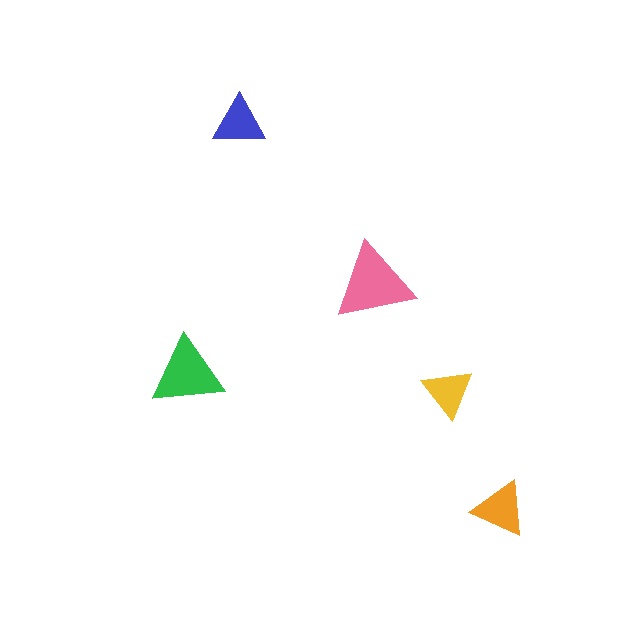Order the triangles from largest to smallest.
the pink one, the green one, the orange one, the blue one, the yellow one.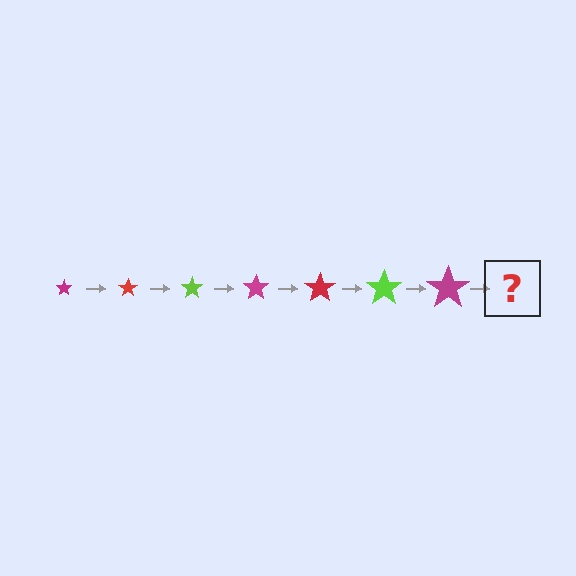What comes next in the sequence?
The next element should be a red star, larger than the previous one.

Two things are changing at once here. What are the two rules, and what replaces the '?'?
The two rules are that the star grows larger each step and the color cycles through magenta, red, and lime. The '?' should be a red star, larger than the previous one.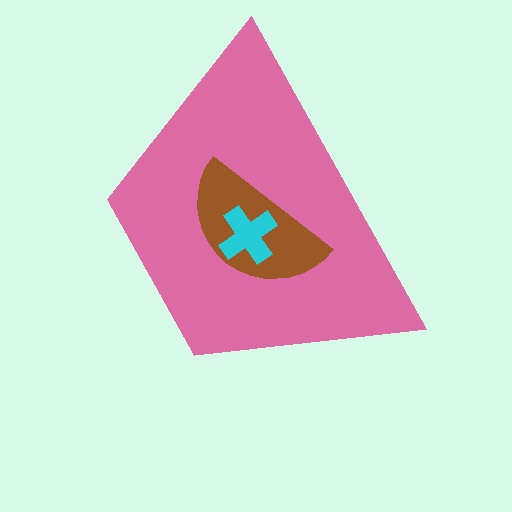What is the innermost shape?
The cyan cross.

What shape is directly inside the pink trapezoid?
The brown semicircle.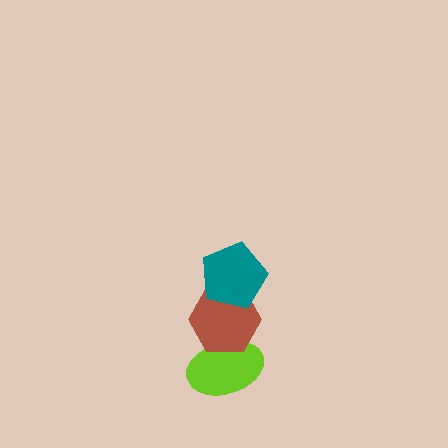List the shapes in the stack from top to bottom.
From top to bottom: the teal pentagon, the brown hexagon, the lime ellipse.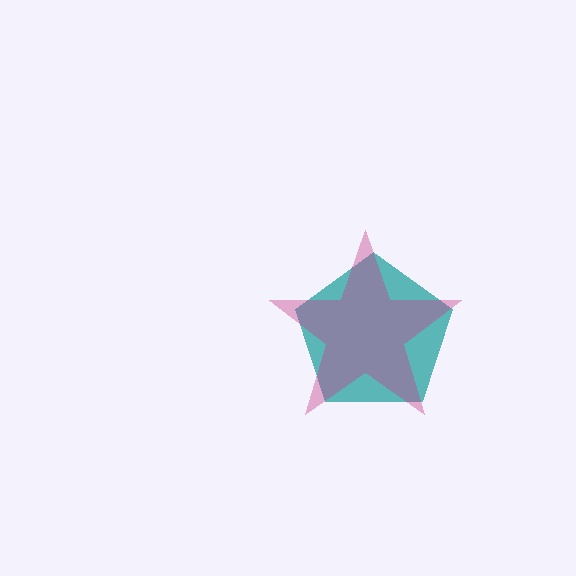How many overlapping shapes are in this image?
There are 2 overlapping shapes in the image.